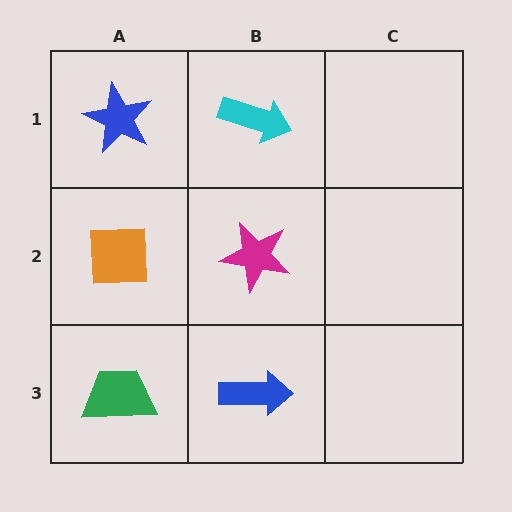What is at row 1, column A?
A blue star.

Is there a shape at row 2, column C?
No, that cell is empty.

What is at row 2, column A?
An orange square.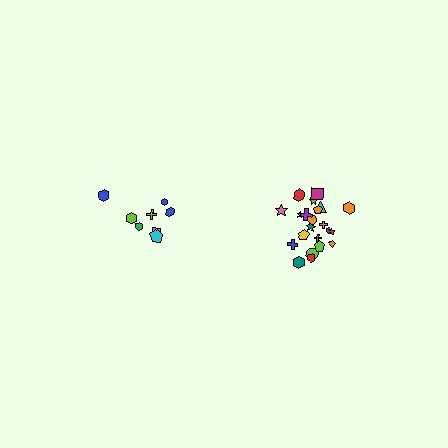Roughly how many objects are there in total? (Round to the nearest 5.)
Roughly 30 objects in total.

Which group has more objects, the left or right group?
The right group.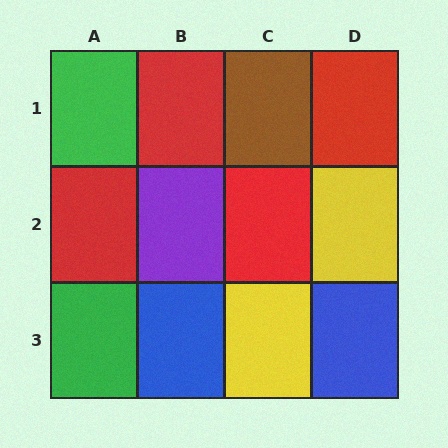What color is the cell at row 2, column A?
Red.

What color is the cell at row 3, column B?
Blue.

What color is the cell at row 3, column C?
Yellow.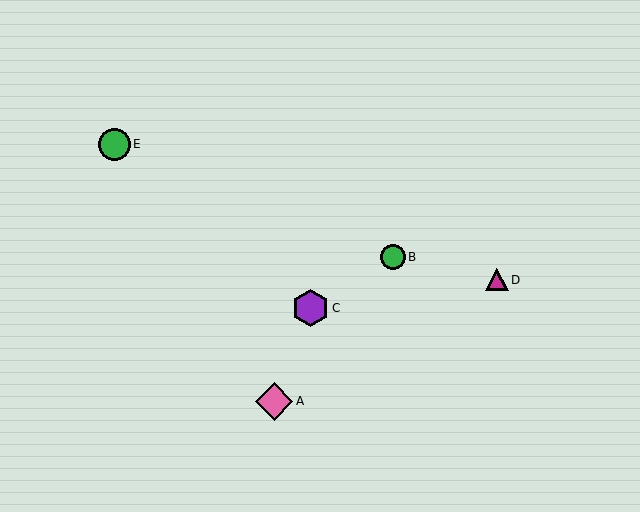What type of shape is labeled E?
Shape E is a green circle.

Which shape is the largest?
The pink diamond (labeled A) is the largest.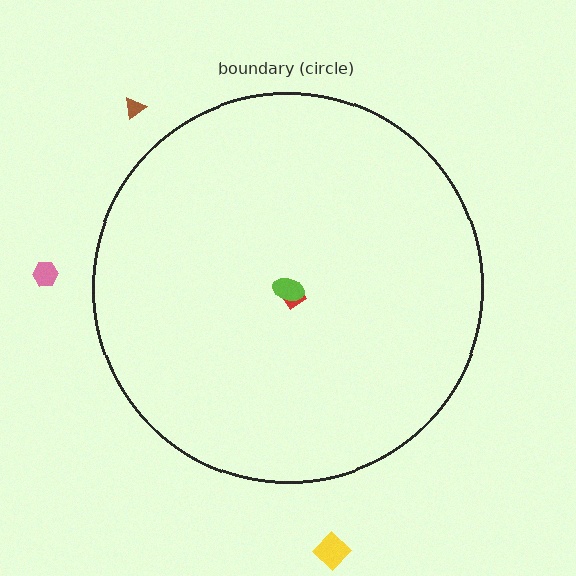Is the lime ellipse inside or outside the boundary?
Inside.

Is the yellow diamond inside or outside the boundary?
Outside.